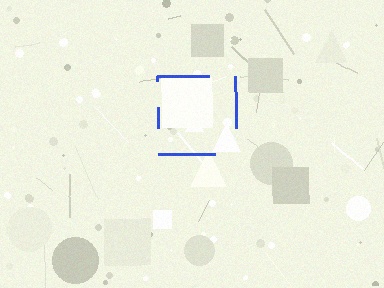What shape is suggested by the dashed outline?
The dashed outline suggests a square.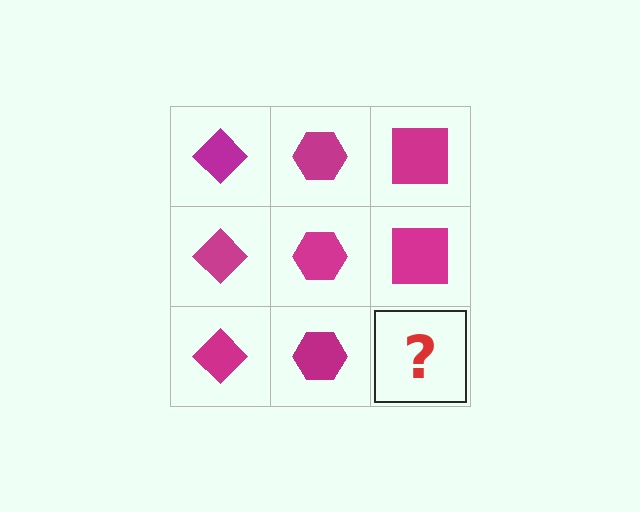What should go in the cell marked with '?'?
The missing cell should contain a magenta square.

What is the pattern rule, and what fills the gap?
The rule is that each column has a consistent shape. The gap should be filled with a magenta square.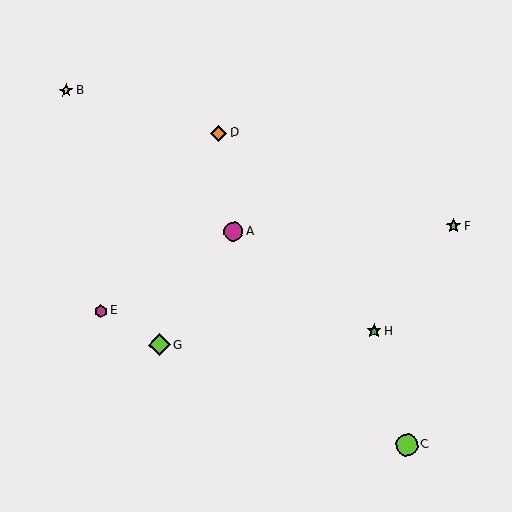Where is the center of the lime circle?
The center of the lime circle is at (407, 445).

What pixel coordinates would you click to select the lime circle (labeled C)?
Click at (407, 445) to select the lime circle C.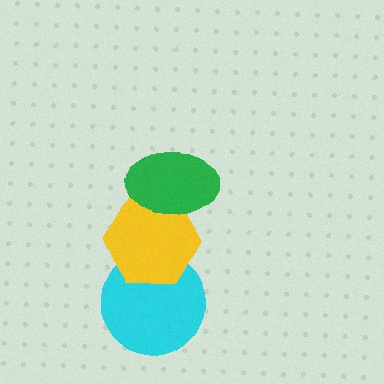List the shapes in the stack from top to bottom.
From top to bottom: the green ellipse, the yellow hexagon, the cyan circle.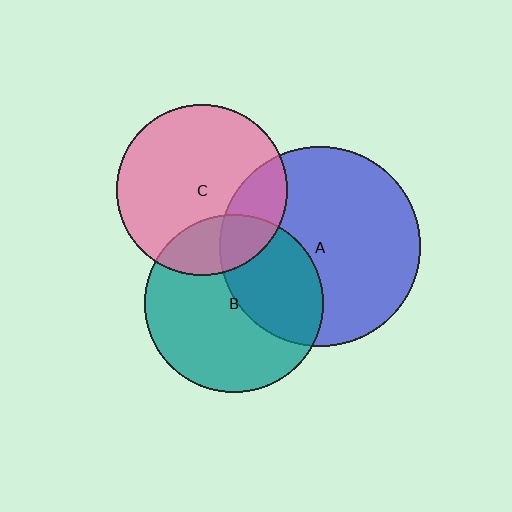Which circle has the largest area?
Circle A (blue).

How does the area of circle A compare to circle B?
Approximately 1.3 times.